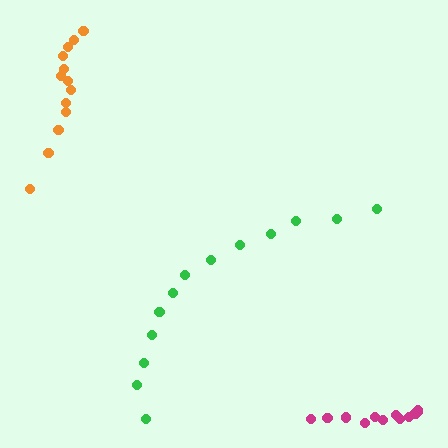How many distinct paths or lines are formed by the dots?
There are 3 distinct paths.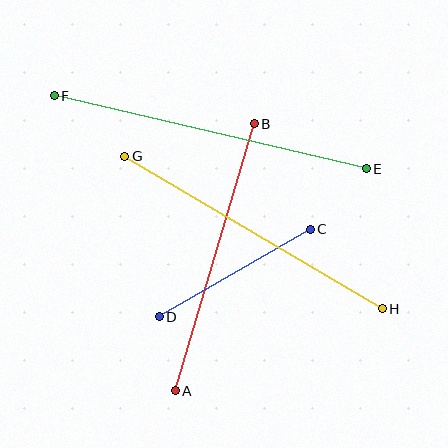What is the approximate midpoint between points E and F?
The midpoint is at approximately (210, 132) pixels.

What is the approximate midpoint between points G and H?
The midpoint is at approximately (254, 233) pixels.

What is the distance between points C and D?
The distance is approximately 175 pixels.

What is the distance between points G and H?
The distance is approximately 299 pixels.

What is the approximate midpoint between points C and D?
The midpoint is at approximately (235, 273) pixels.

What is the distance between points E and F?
The distance is approximately 321 pixels.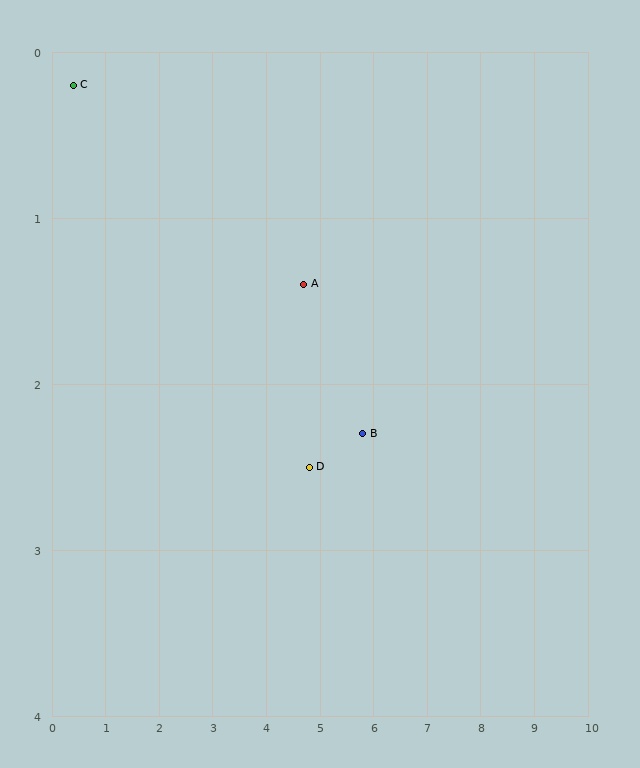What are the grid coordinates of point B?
Point B is at approximately (5.8, 2.3).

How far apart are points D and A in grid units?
Points D and A are about 1.1 grid units apart.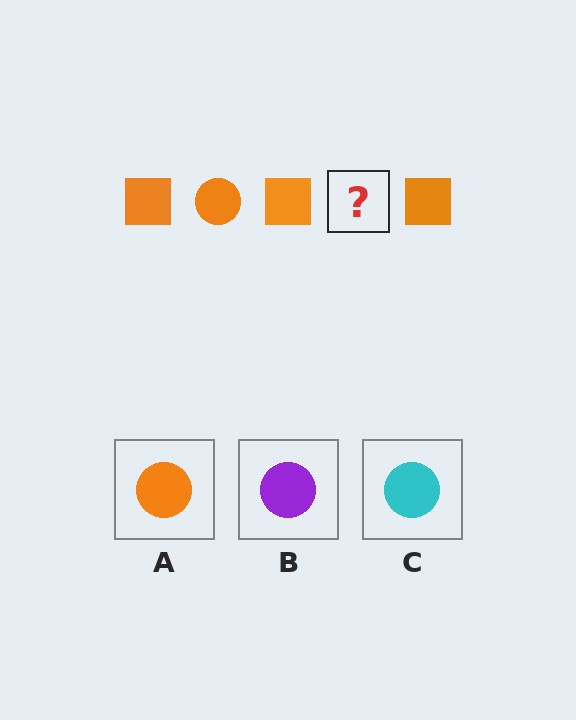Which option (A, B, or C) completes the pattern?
A.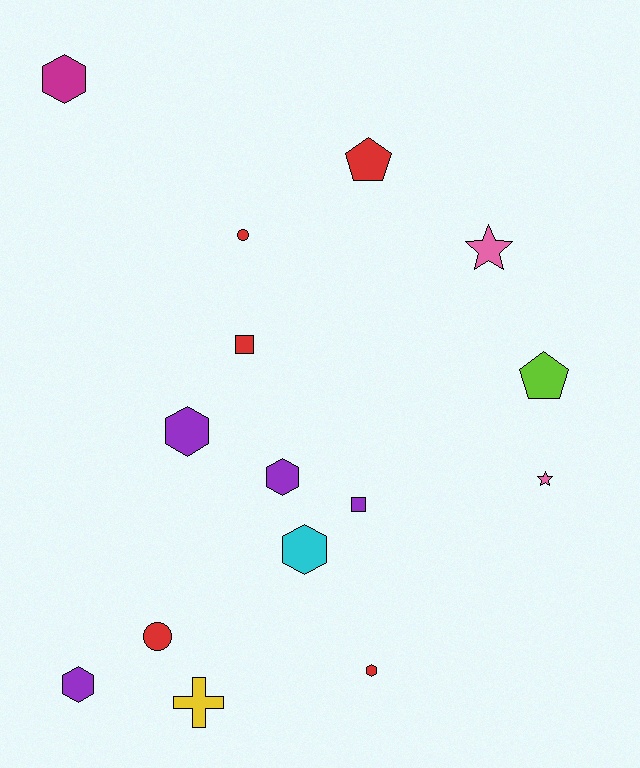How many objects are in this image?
There are 15 objects.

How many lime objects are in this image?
There is 1 lime object.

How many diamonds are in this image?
There are no diamonds.